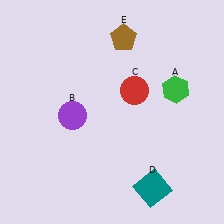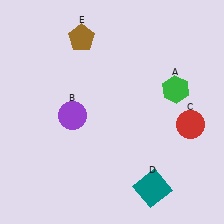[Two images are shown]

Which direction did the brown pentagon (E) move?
The brown pentagon (E) moved left.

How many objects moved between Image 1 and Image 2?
2 objects moved between the two images.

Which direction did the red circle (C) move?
The red circle (C) moved right.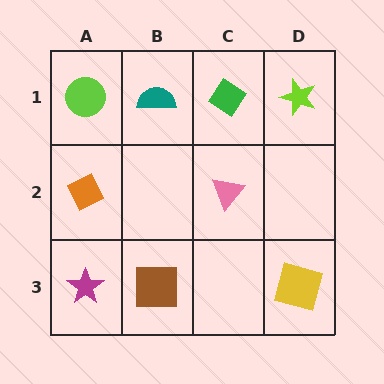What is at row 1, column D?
A lime star.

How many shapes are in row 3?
3 shapes.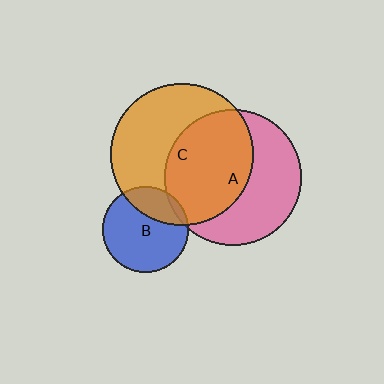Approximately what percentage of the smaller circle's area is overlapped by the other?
Approximately 25%.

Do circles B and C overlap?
Yes.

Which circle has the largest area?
Circle C (orange).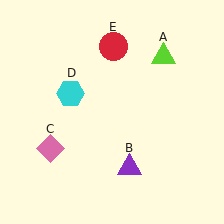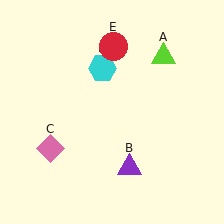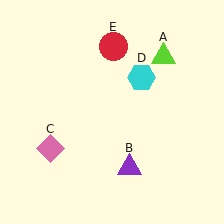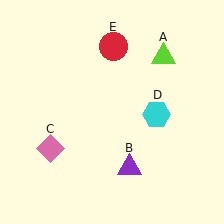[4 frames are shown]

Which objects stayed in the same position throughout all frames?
Lime triangle (object A) and purple triangle (object B) and pink diamond (object C) and red circle (object E) remained stationary.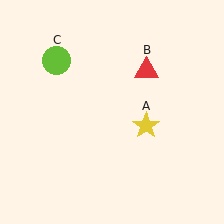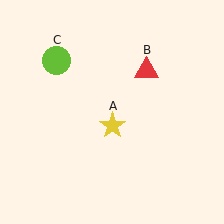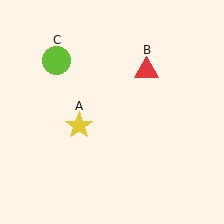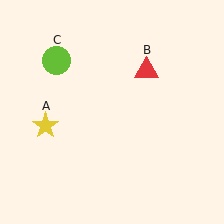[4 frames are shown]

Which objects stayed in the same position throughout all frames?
Red triangle (object B) and lime circle (object C) remained stationary.